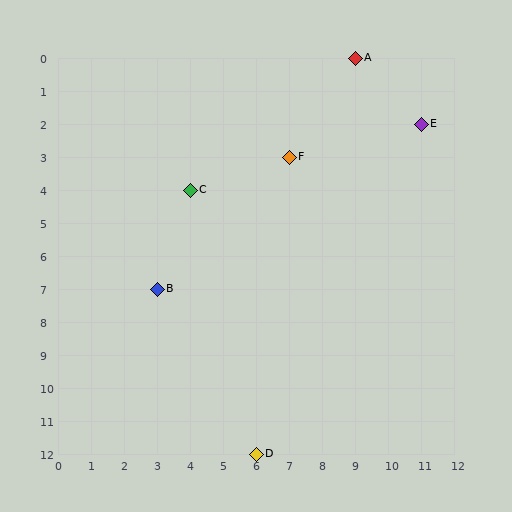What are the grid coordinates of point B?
Point B is at grid coordinates (3, 7).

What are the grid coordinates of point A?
Point A is at grid coordinates (9, 0).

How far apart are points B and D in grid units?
Points B and D are 3 columns and 5 rows apart (about 5.8 grid units diagonally).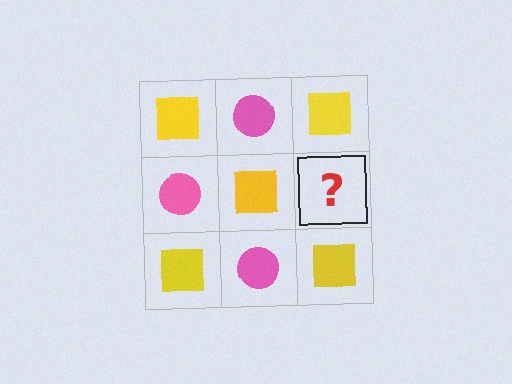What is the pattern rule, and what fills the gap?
The rule is that it alternates yellow square and pink circle in a checkerboard pattern. The gap should be filled with a pink circle.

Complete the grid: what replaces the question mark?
The question mark should be replaced with a pink circle.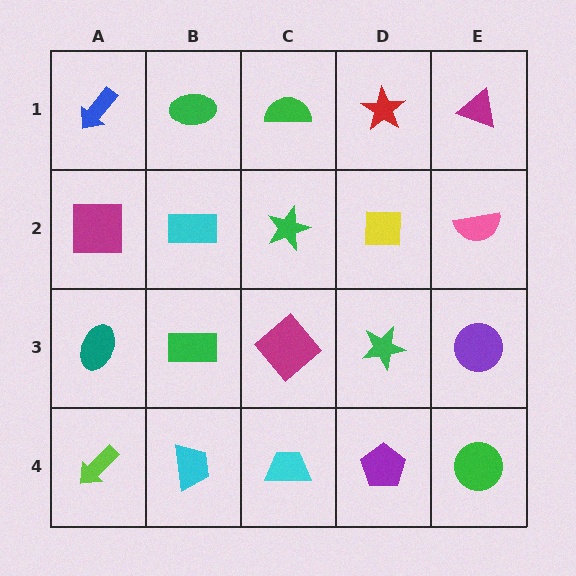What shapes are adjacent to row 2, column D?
A red star (row 1, column D), a green star (row 3, column D), a green star (row 2, column C), a pink semicircle (row 2, column E).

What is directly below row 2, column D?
A green star.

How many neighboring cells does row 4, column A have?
2.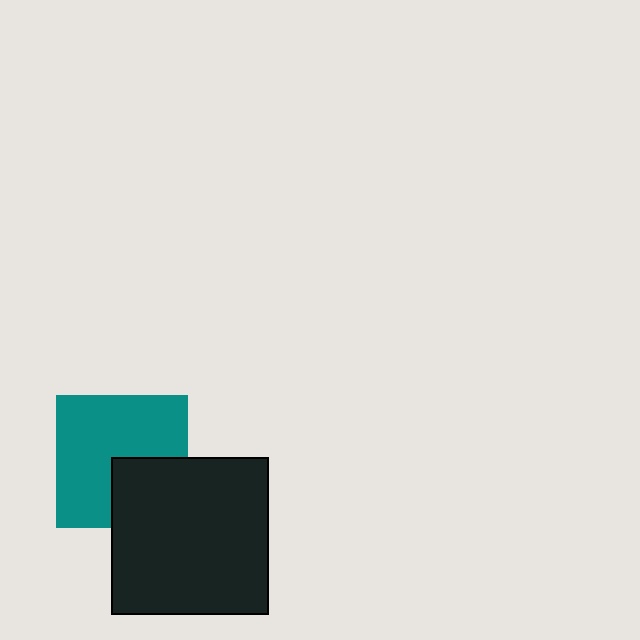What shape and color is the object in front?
The object in front is a black square.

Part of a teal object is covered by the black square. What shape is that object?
It is a square.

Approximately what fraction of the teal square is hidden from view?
Roughly 31% of the teal square is hidden behind the black square.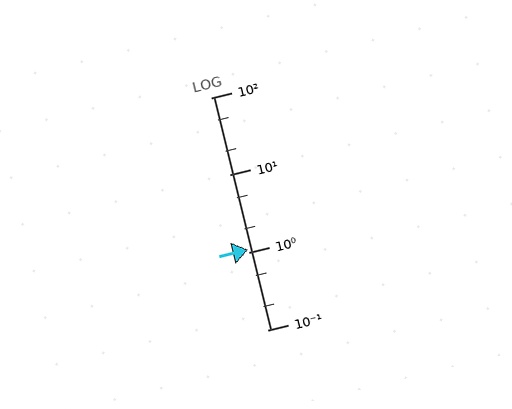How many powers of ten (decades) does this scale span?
The scale spans 3 decades, from 0.1 to 100.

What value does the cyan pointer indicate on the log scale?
The pointer indicates approximately 1.1.